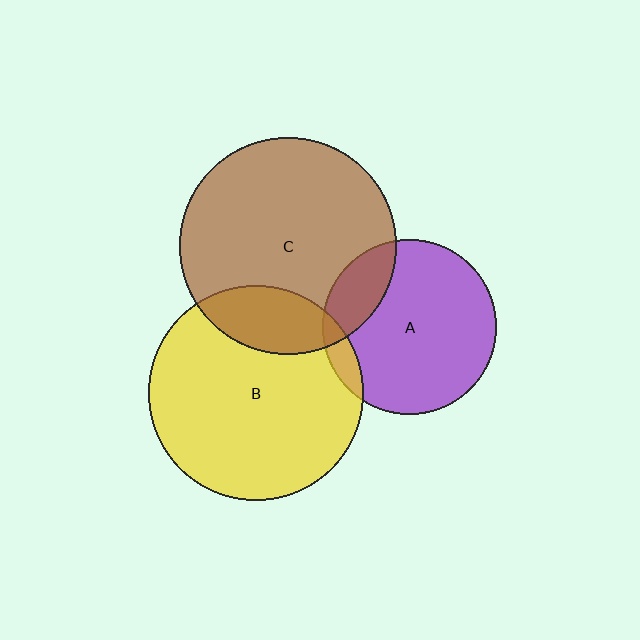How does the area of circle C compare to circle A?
Approximately 1.5 times.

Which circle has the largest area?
Circle C (brown).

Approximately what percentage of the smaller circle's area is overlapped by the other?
Approximately 20%.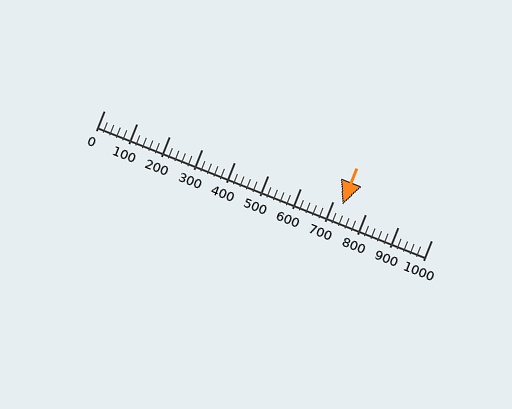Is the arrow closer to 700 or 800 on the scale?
The arrow is closer to 700.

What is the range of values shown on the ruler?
The ruler shows values from 0 to 1000.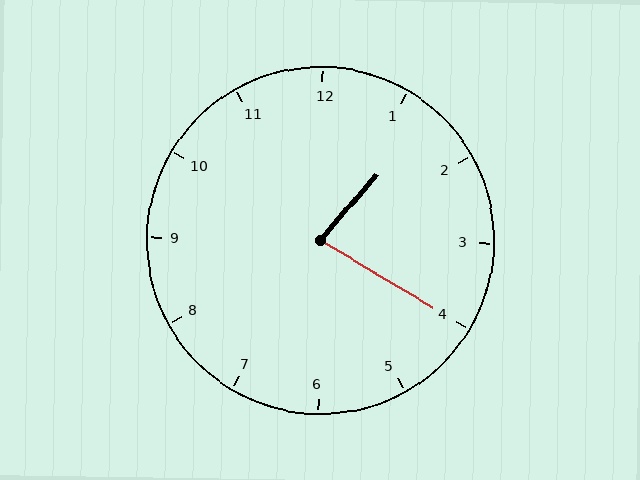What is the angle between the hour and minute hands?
Approximately 80 degrees.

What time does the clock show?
1:20.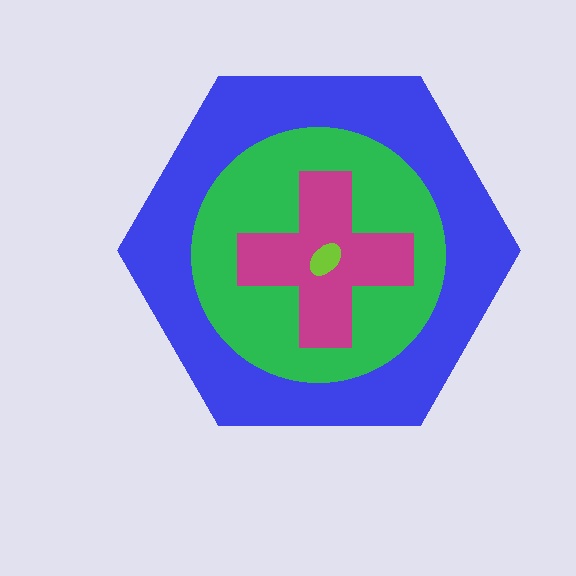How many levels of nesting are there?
4.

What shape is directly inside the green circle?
The magenta cross.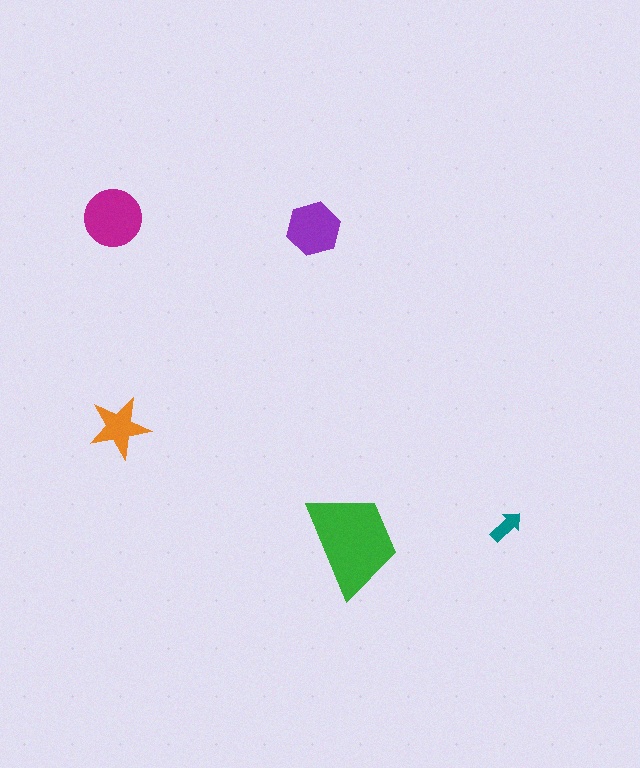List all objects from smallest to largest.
The teal arrow, the orange star, the purple hexagon, the magenta circle, the green trapezoid.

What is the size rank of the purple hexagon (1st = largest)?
3rd.